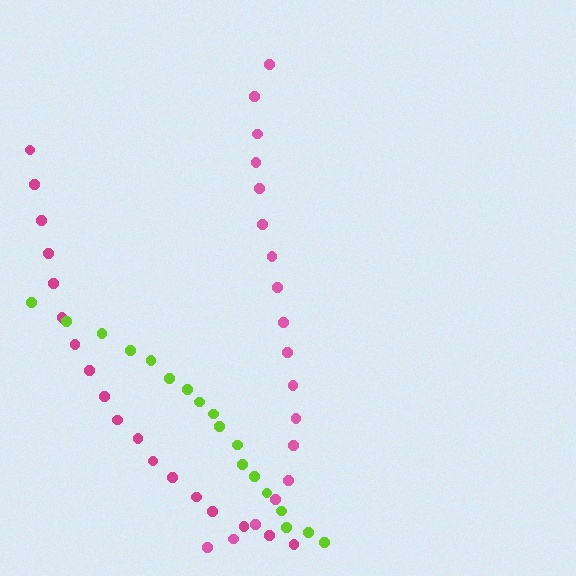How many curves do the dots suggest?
There are 3 distinct paths.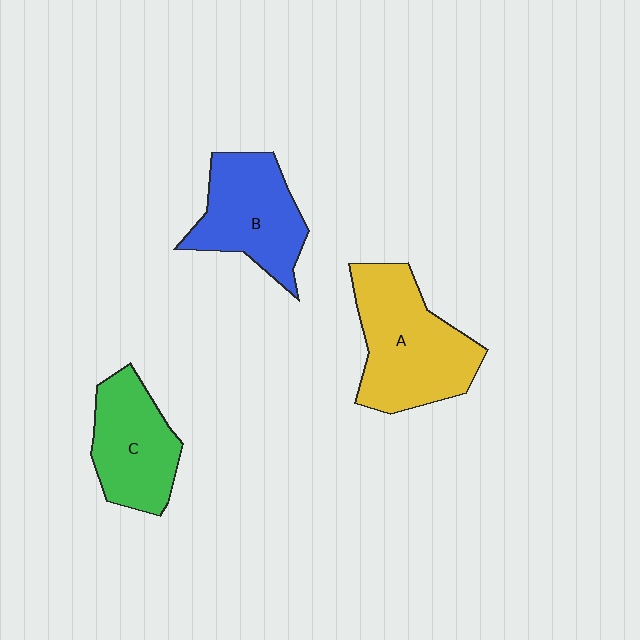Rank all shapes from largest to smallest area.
From largest to smallest: A (yellow), B (blue), C (green).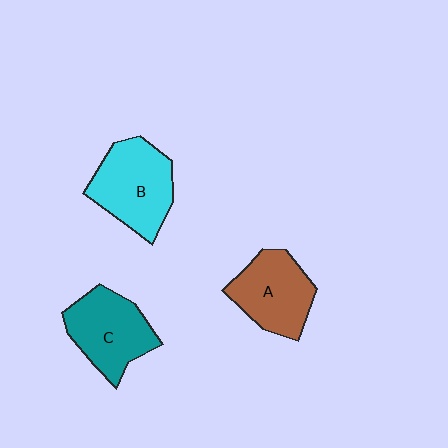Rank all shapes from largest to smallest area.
From largest to smallest: B (cyan), C (teal), A (brown).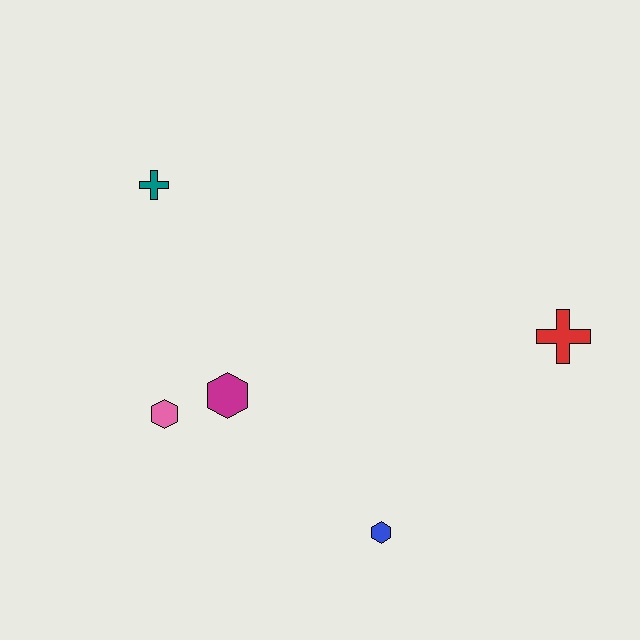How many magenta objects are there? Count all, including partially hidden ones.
There is 1 magenta object.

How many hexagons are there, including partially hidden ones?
There are 3 hexagons.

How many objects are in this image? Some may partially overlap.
There are 5 objects.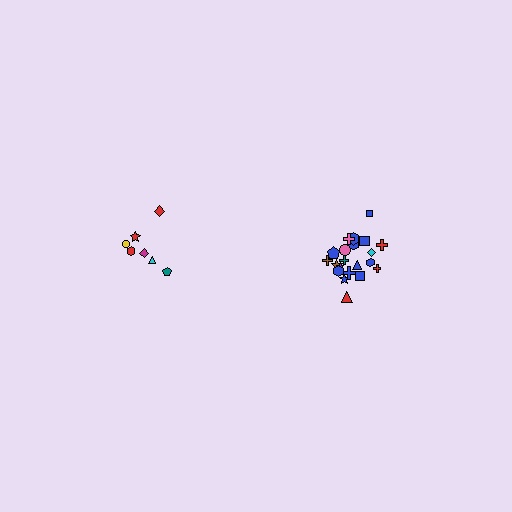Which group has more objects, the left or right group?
The right group.